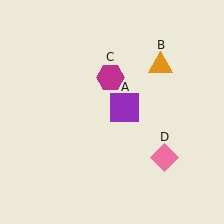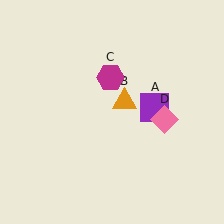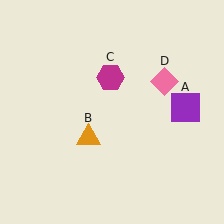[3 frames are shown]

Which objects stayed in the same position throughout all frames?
Magenta hexagon (object C) remained stationary.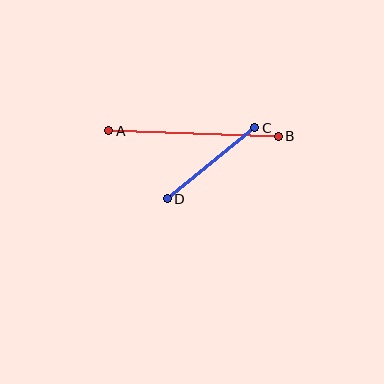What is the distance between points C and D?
The distance is approximately 112 pixels.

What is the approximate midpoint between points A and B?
The midpoint is at approximately (193, 134) pixels.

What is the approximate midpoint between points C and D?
The midpoint is at approximately (211, 163) pixels.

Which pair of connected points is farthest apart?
Points A and B are farthest apart.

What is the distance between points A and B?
The distance is approximately 170 pixels.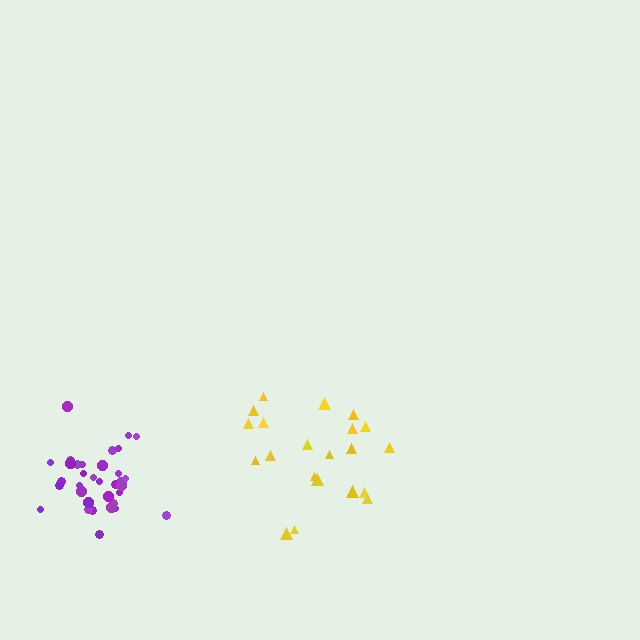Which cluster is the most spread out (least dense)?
Yellow.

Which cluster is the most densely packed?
Purple.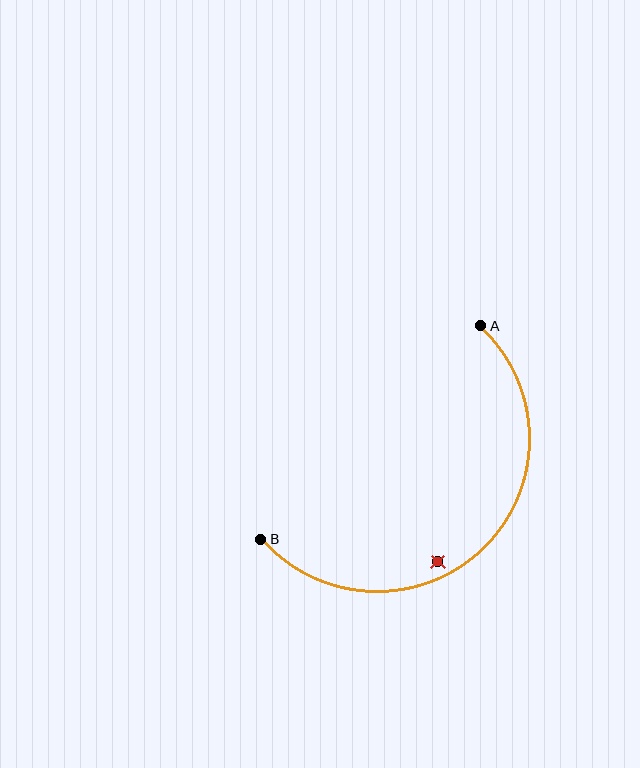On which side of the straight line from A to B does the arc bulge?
The arc bulges below and to the right of the straight line connecting A and B.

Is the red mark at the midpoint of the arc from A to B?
No — the red mark does not lie on the arc at all. It sits slightly inside the curve.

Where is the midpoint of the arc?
The arc midpoint is the point on the curve farthest from the straight line joining A and B. It sits below and to the right of that line.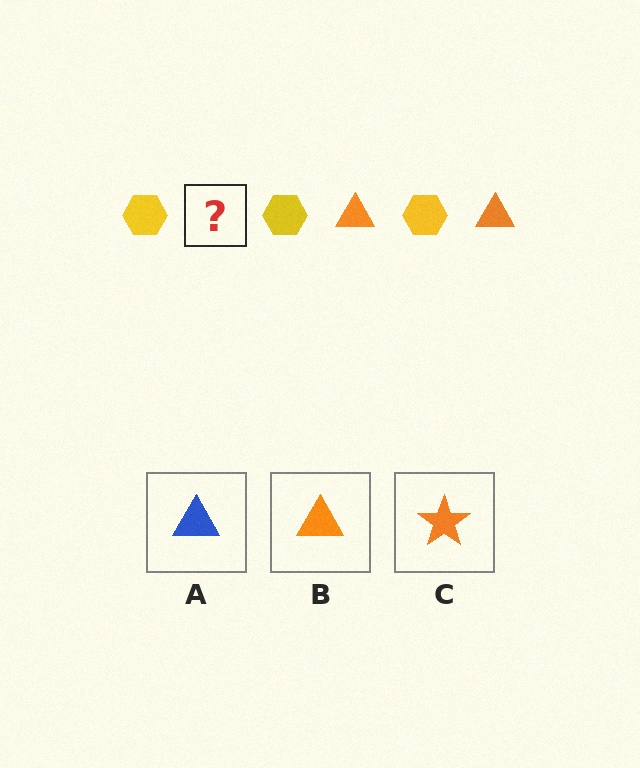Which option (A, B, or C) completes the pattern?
B.